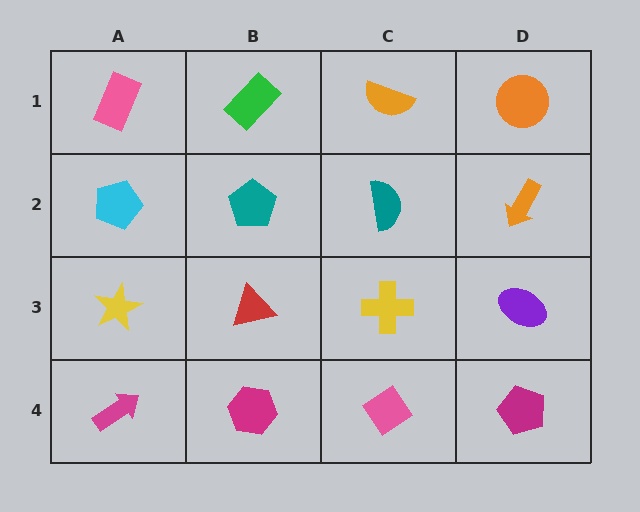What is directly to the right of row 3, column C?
A purple ellipse.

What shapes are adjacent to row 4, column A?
A yellow star (row 3, column A), a magenta hexagon (row 4, column B).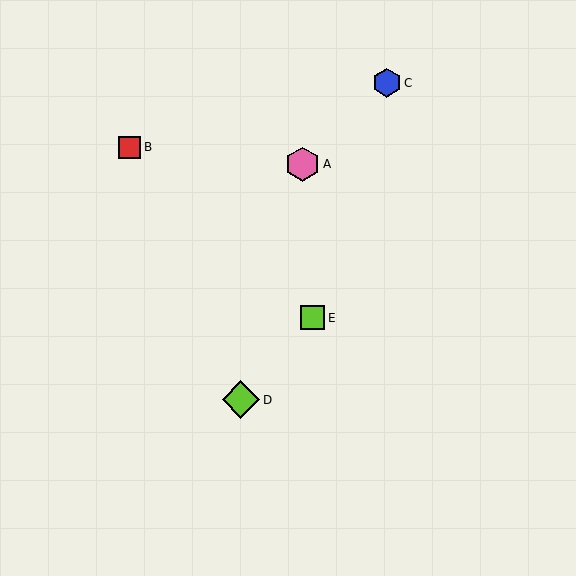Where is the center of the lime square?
The center of the lime square is at (313, 318).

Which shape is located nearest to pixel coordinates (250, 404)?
The lime diamond (labeled D) at (241, 400) is nearest to that location.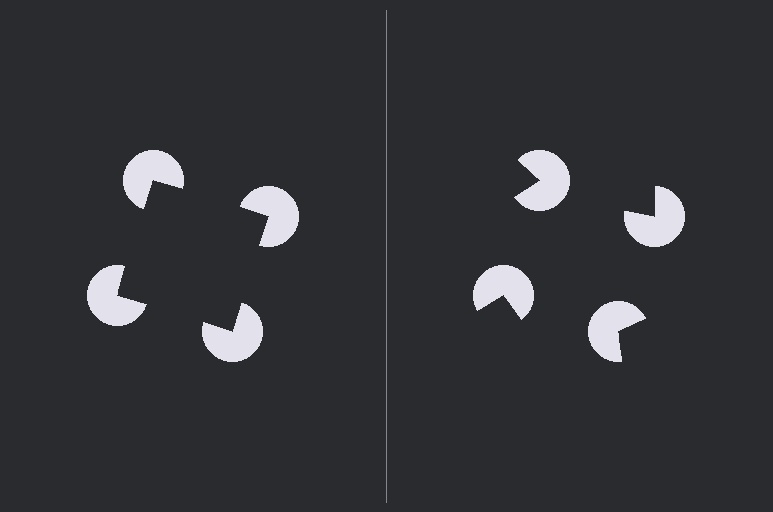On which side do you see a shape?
An illusory square appears on the left side. On the right side the wedge cuts are rotated, so no coherent shape forms.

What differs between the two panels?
The pac-man discs are positioned identically on both sides; only the wedge orientations differ. On the left they align to a square; on the right they are misaligned.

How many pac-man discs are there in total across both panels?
8 — 4 on each side.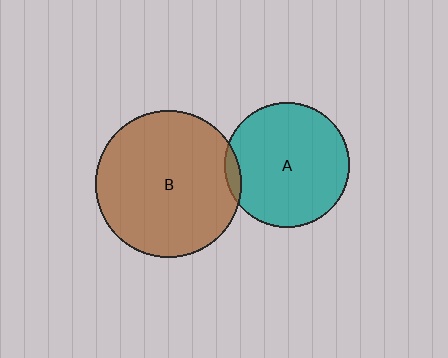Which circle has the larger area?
Circle B (brown).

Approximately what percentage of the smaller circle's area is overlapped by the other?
Approximately 5%.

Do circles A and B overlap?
Yes.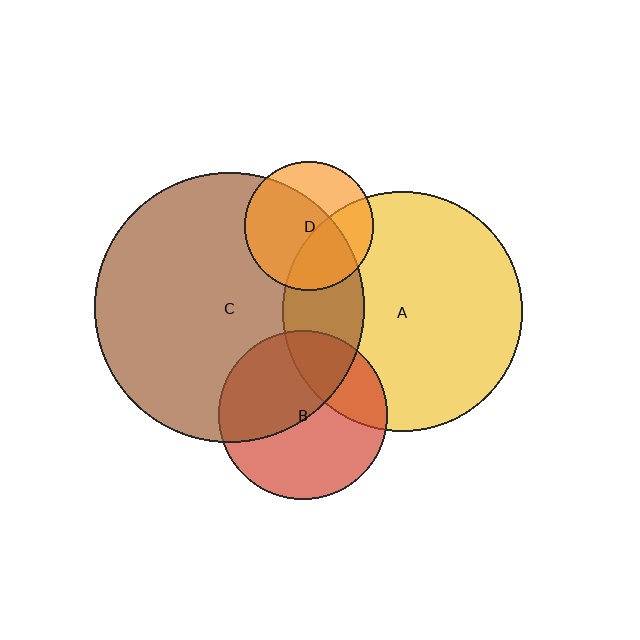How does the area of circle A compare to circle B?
Approximately 2.0 times.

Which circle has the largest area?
Circle C (brown).